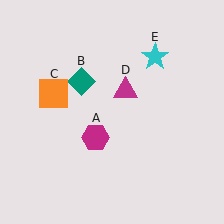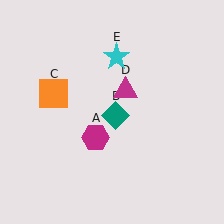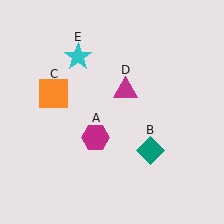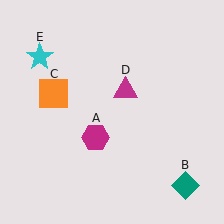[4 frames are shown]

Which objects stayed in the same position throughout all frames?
Magenta hexagon (object A) and orange square (object C) and magenta triangle (object D) remained stationary.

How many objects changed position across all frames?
2 objects changed position: teal diamond (object B), cyan star (object E).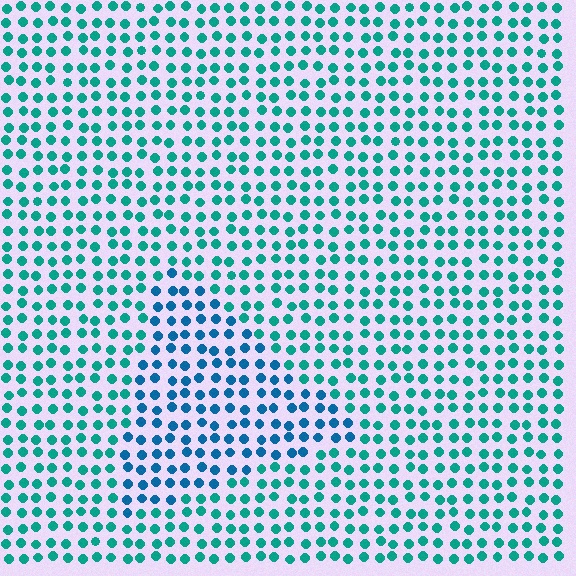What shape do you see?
I see a triangle.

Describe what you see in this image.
The image is filled with small teal elements in a uniform arrangement. A triangle-shaped region is visible where the elements are tinted to a slightly different hue, forming a subtle color boundary.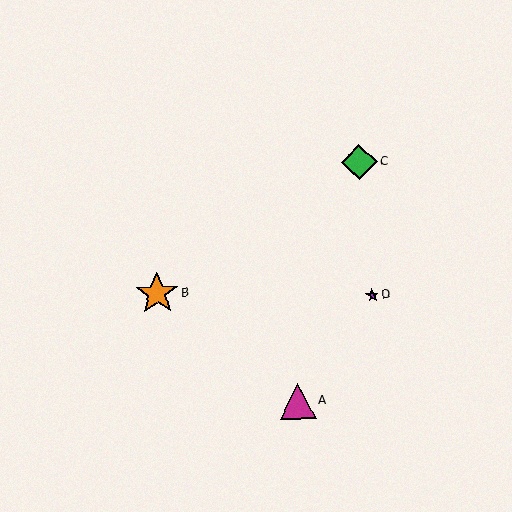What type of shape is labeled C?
Shape C is a green diamond.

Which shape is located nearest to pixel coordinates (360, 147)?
The green diamond (labeled C) at (359, 162) is nearest to that location.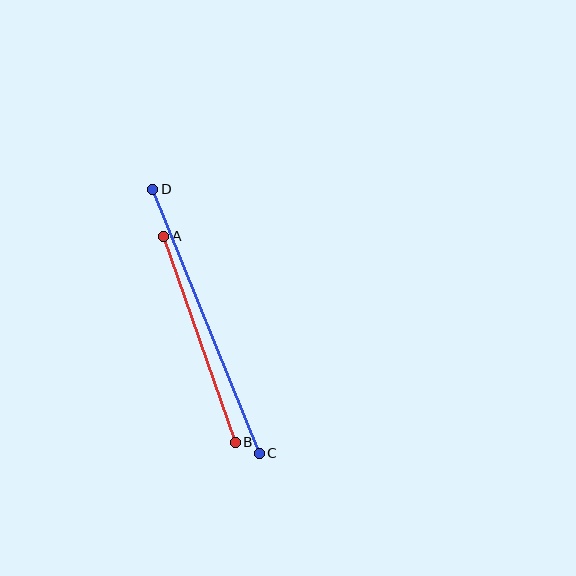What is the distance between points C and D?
The distance is approximately 285 pixels.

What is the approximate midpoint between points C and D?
The midpoint is at approximately (206, 321) pixels.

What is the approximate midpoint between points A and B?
The midpoint is at approximately (200, 339) pixels.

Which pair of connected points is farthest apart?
Points C and D are farthest apart.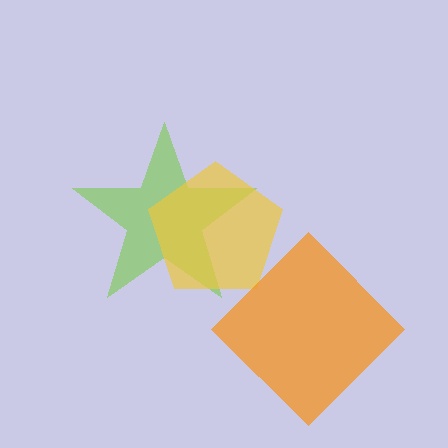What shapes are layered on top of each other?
The layered shapes are: a lime star, a yellow pentagon, an orange diamond.